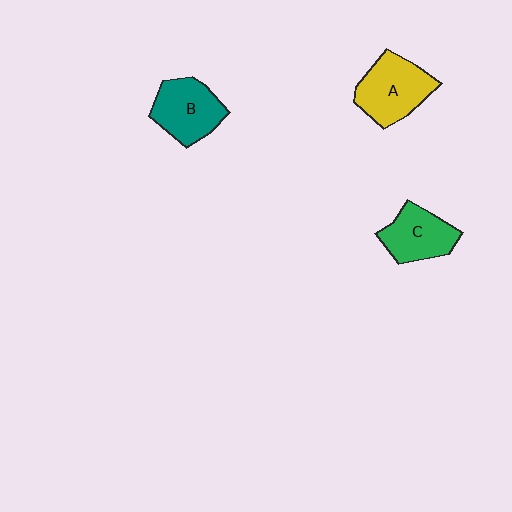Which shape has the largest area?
Shape A (yellow).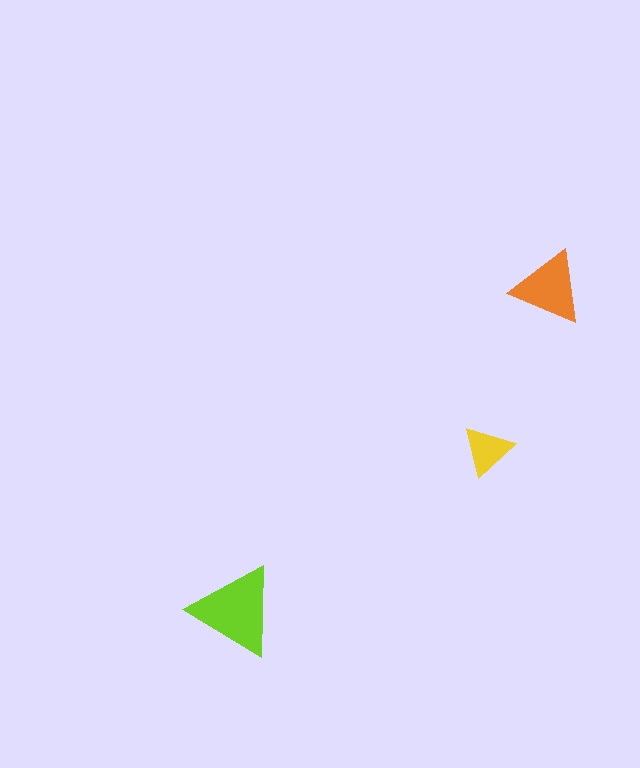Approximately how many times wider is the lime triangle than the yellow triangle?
About 2 times wider.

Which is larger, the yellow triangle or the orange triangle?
The orange one.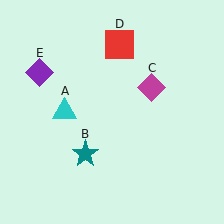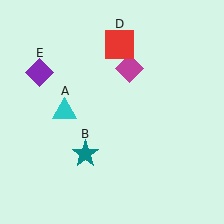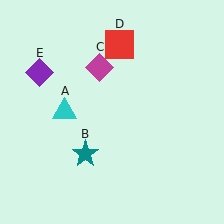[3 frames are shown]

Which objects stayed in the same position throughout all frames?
Cyan triangle (object A) and teal star (object B) and red square (object D) and purple diamond (object E) remained stationary.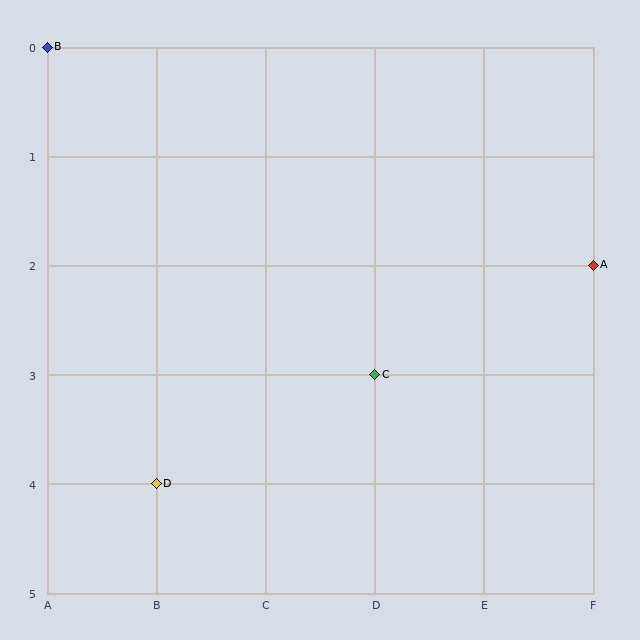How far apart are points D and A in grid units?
Points D and A are 4 columns and 2 rows apart (about 4.5 grid units diagonally).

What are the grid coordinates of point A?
Point A is at grid coordinates (F, 2).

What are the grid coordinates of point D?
Point D is at grid coordinates (B, 4).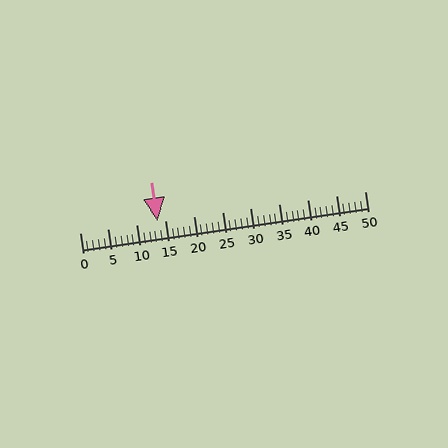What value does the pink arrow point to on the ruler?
The pink arrow points to approximately 14.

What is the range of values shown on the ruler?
The ruler shows values from 0 to 50.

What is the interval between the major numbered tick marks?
The major tick marks are spaced 5 units apart.